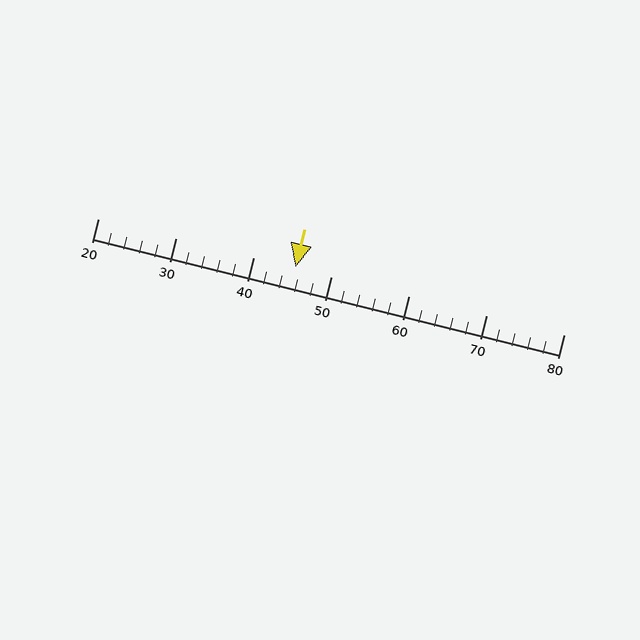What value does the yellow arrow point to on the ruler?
The yellow arrow points to approximately 45.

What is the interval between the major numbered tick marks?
The major tick marks are spaced 10 units apart.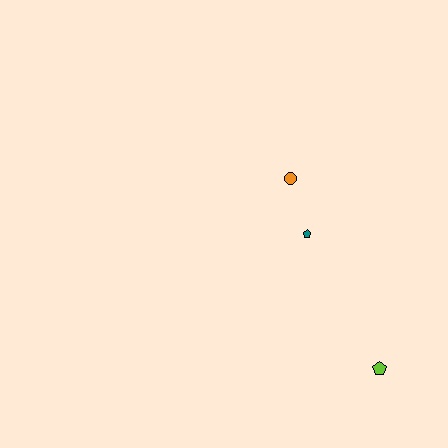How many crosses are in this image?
There are no crosses.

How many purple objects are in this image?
There are no purple objects.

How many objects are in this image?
There are 3 objects.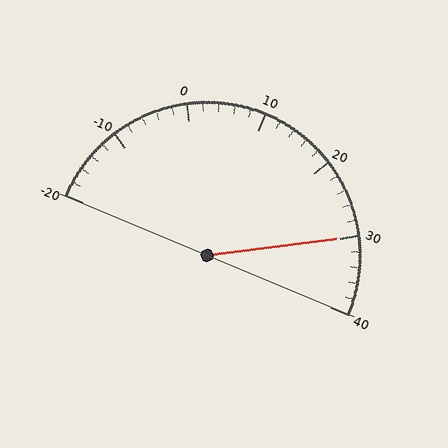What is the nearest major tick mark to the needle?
The nearest major tick mark is 30.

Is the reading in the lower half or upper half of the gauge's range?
The reading is in the upper half of the range (-20 to 40).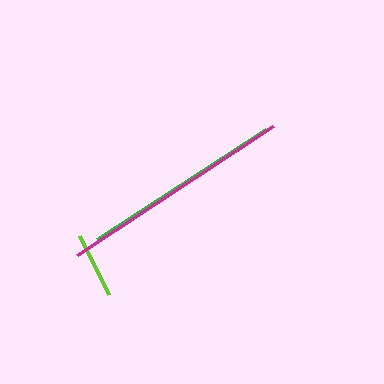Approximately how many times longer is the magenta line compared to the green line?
The magenta line is approximately 1.2 times the length of the green line.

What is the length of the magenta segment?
The magenta segment is approximately 235 pixels long.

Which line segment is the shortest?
The lime line is the shortest at approximately 66 pixels.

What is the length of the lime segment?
The lime segment is approximately 66 pixels long.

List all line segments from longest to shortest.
From longest to shortest: magenta, green, lime.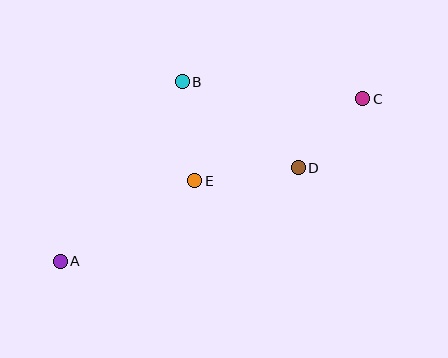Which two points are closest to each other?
Points C and D are closest to each other.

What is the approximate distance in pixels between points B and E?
The distance between B and E is approximately 99 pixels.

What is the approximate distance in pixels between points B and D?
The distance between B and D is approximately 145 pixels.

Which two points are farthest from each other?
Points A and C are farthest from each other.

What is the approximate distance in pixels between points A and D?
The distance between A and D is approximately 256 pixels.